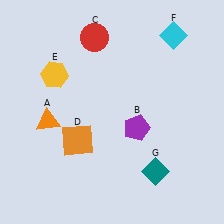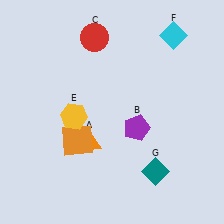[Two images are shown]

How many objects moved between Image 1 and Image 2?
2 objects moved between the two images.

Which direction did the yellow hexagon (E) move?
The yellow hexagon (E) moved down.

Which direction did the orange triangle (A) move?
The orange triangle (A) moved right.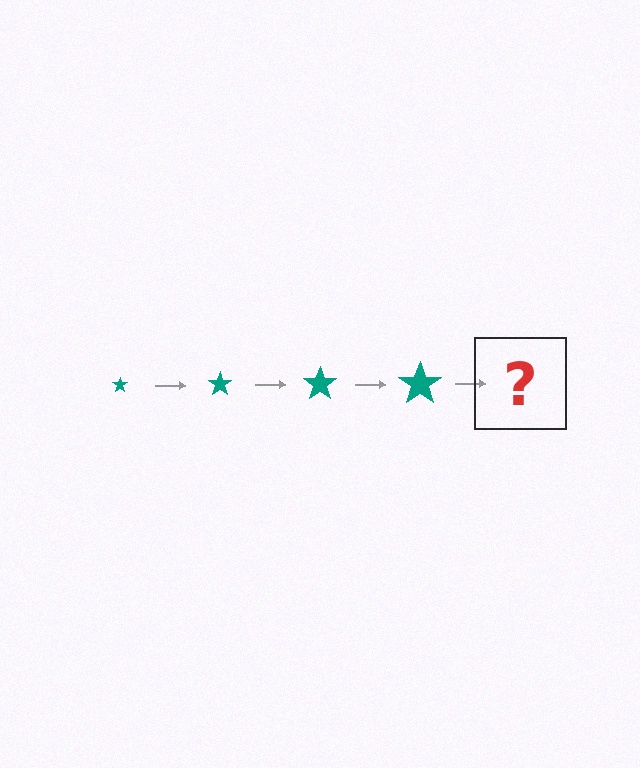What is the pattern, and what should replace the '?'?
The pattern is that the star gets progressively larger each step. The '?' should be a teal star, larger than the previous one.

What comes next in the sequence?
The next element should be a teal star, larger than the previous one.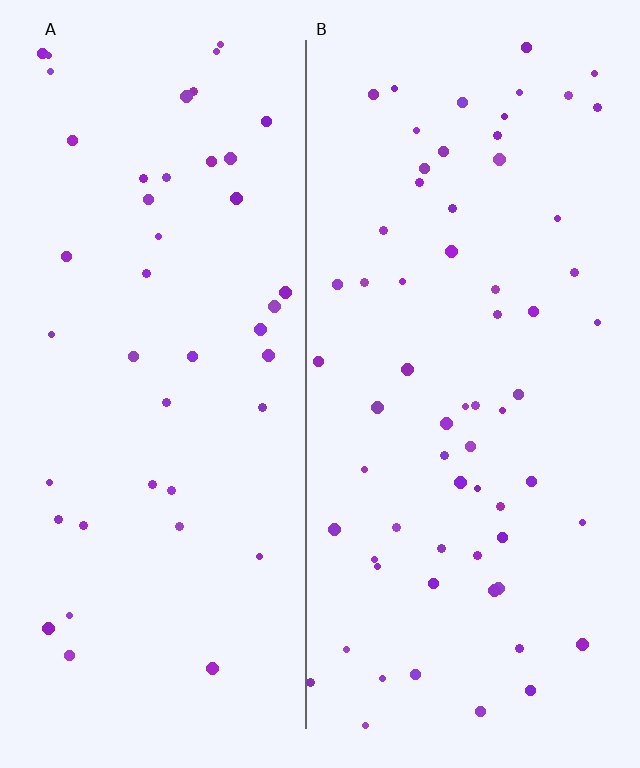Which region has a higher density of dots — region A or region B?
B (the right).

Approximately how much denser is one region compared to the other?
Approximately 1.5× — region B over region A.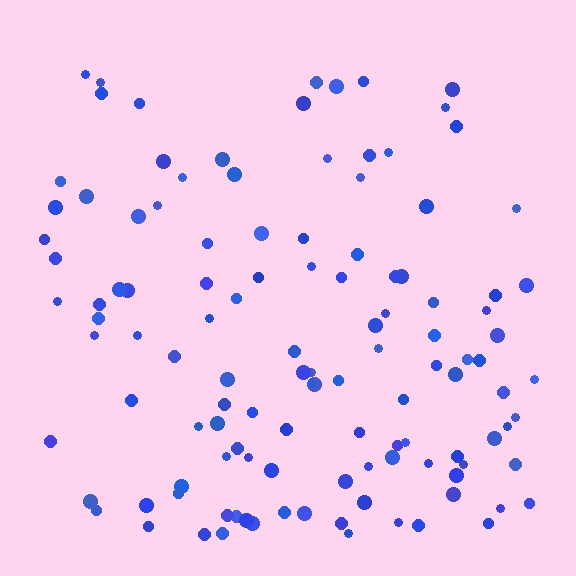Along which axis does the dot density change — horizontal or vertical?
Vertical.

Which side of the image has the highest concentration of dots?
The bottom.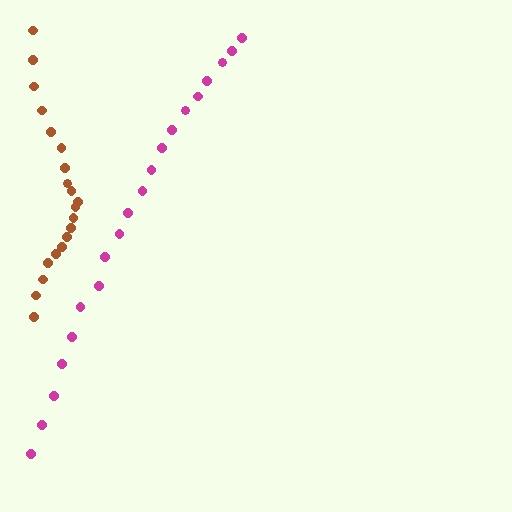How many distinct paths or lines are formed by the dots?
There are 2 distinct paths.